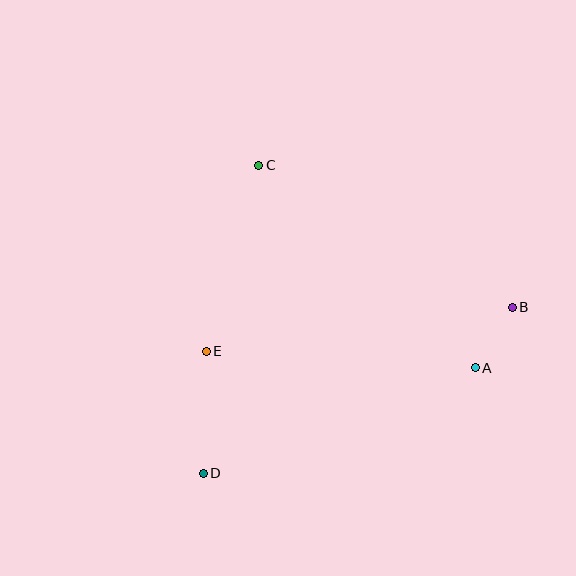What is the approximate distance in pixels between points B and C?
The distance between B and C is approximately 291 pixels.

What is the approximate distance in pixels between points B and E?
The distance between B and E is approximately 309 pixels.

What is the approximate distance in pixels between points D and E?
The distance between D and E is approximately 122 pixels.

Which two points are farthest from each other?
Points B and D are farthest from each other.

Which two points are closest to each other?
Points A and B are closest to each other.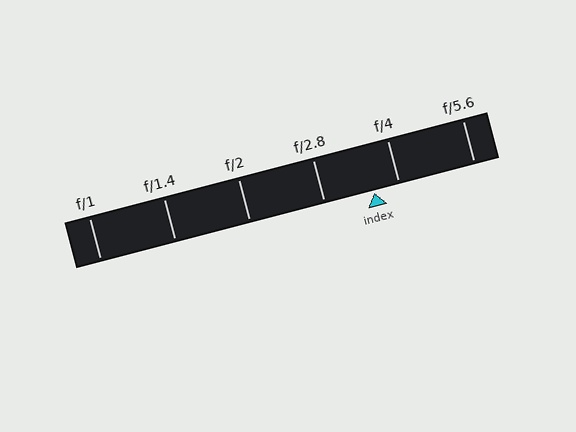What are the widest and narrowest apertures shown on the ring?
The widest aperture shown is f/1 and the narrowest is f/5.6.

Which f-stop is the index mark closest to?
The index mark is closest to f/4.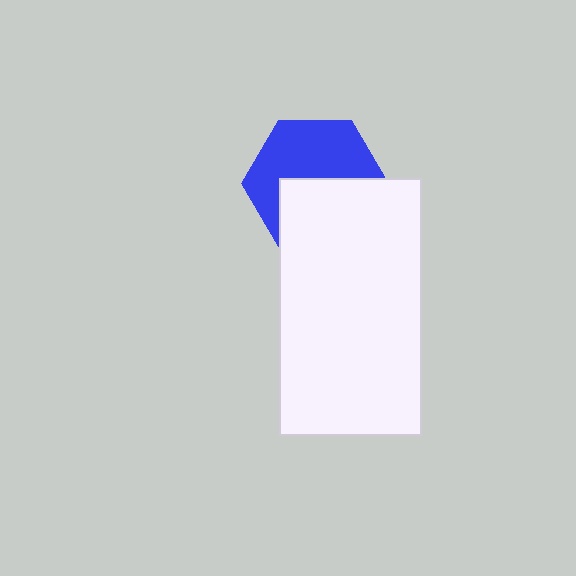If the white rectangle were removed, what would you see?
You would see the complete blue hexagon.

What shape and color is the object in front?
The object in front is a white rectangle.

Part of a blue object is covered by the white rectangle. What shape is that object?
It is a hexagon.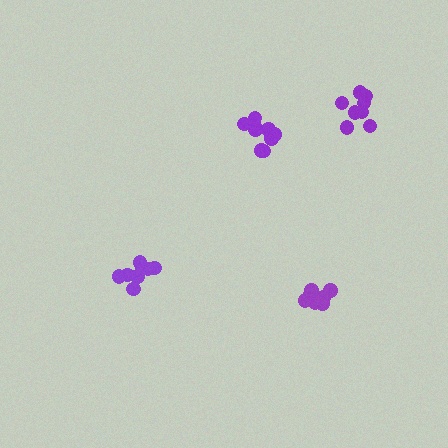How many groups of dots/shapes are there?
There are 4 groups.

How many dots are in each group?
Group 1: 9 dots, Group 2: 8 dots, Group 3: 8 dots, Group 4: 8 dots (33 total).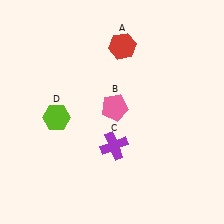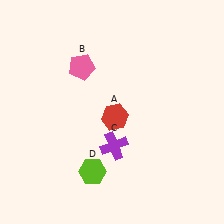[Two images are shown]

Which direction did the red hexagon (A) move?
The red hexagon (A) moved down.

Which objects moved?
The objects that moved are: the red hexagon (A), the pink pentagon (B), the lime hexagon (D).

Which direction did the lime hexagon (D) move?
The lime hexagon (D) moved down.